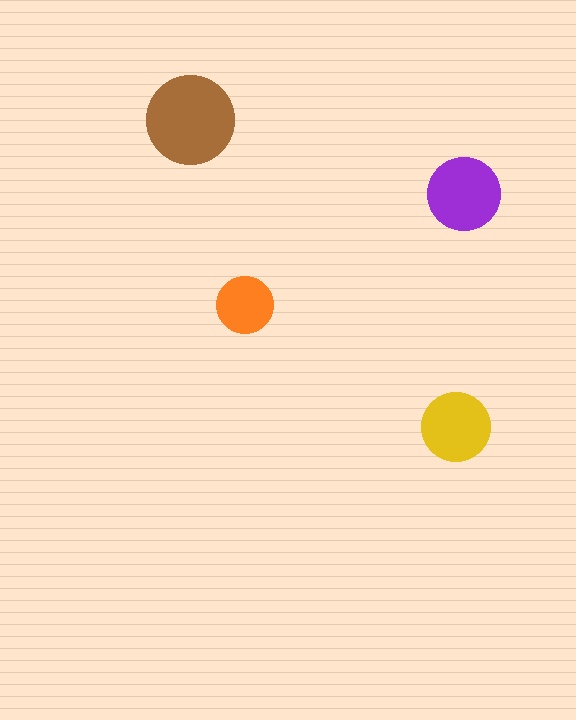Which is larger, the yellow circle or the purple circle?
The purple one.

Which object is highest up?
The brown circle is topmost.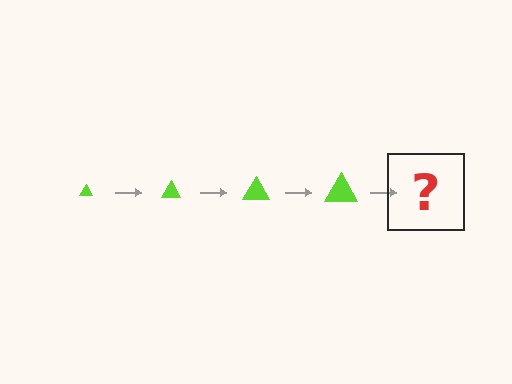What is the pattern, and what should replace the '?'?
The pattern is that the triangle gets progressively larger each step. The '?' should be a lime triangle, larger than the previous one.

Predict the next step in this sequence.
The next step is a lime triangle, larger than the previous one.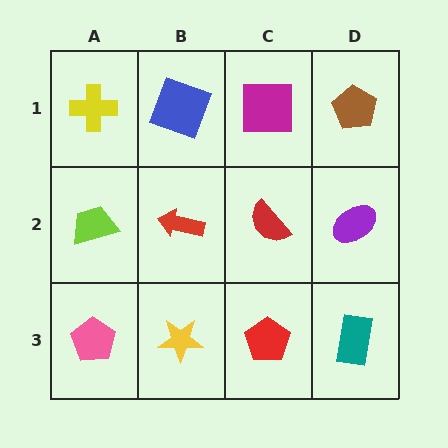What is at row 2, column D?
A purple ellipse.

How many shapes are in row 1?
4 shapes.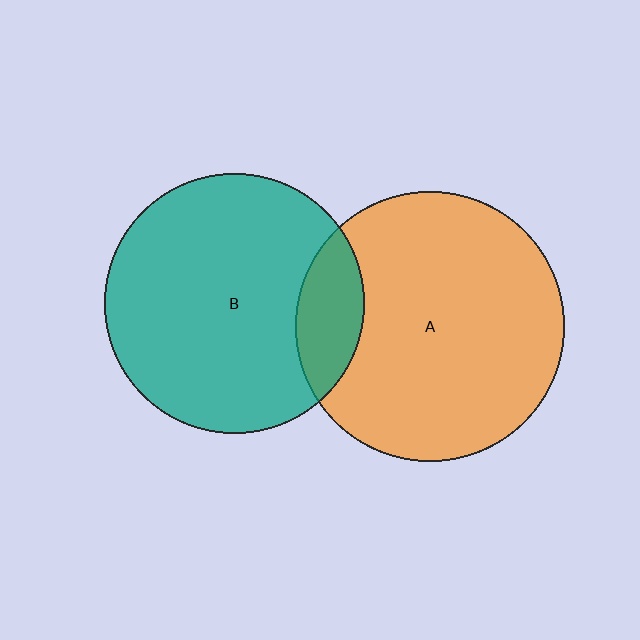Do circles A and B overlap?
Yes.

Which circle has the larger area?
Circle A (orange).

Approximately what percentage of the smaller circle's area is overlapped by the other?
Approximately 15%.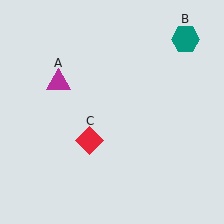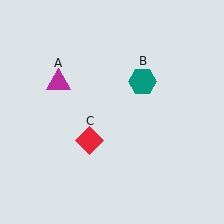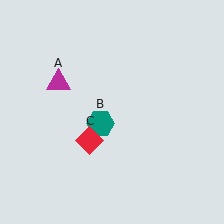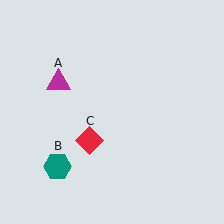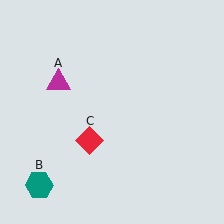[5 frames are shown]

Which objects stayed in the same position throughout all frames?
Magenta triangle (object A) and red diamond (object C) remained stationary.